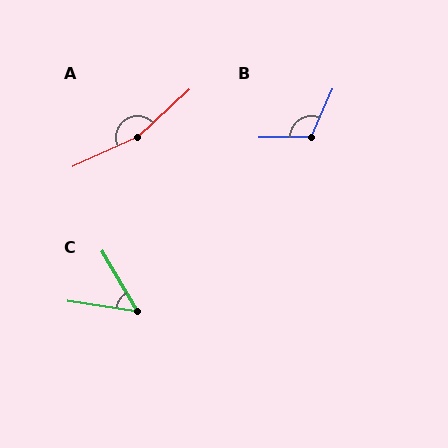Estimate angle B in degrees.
Approximately 114 degrees.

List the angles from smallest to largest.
C (51°), B (114°), A (162°).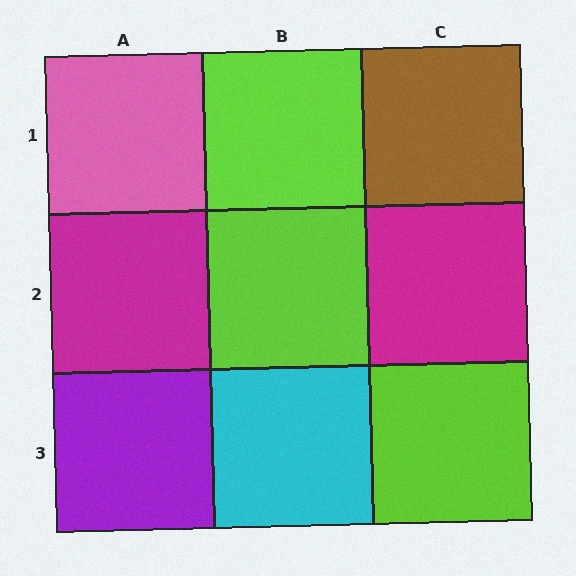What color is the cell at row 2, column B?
Lime.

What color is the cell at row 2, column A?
Magenta.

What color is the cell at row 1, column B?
Lime.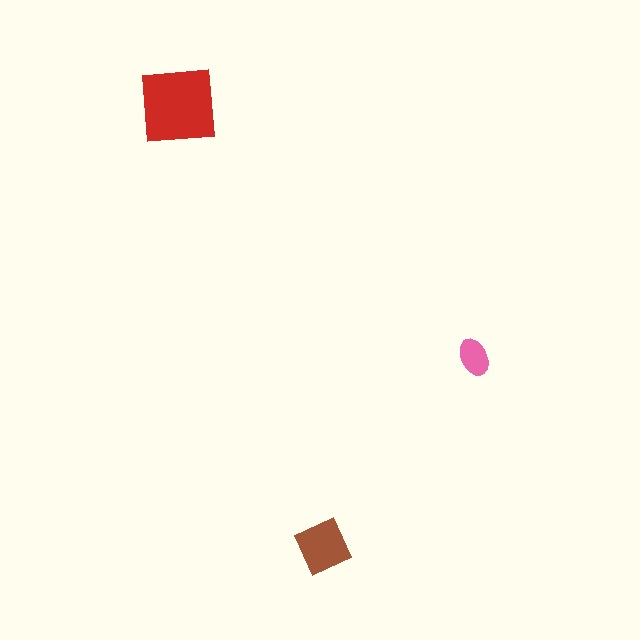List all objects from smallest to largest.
The pink ellipse, the brown square, the red square.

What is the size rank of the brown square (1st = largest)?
2nd.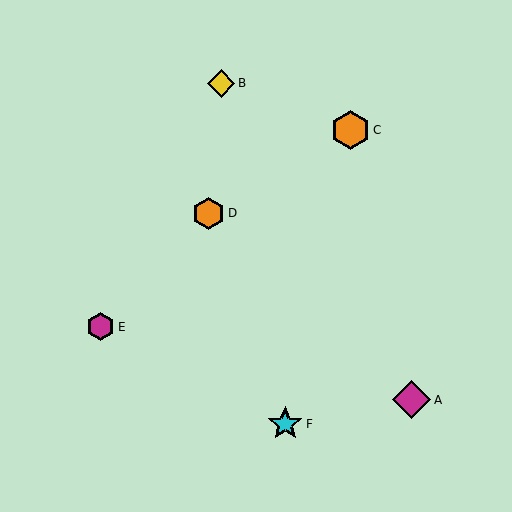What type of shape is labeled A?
Shape A is a magenta diamond.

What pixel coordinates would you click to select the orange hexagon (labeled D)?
Click at (209, 213) to select the orange hexagon D.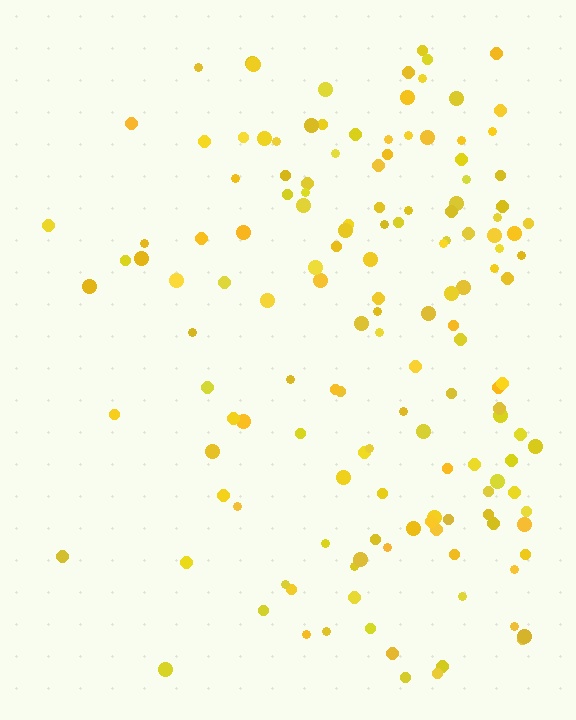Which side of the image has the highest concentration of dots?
The right.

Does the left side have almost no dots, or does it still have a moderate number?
Still a moderate number, just noticeably fewer than the right.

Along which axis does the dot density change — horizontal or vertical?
Horizontal.